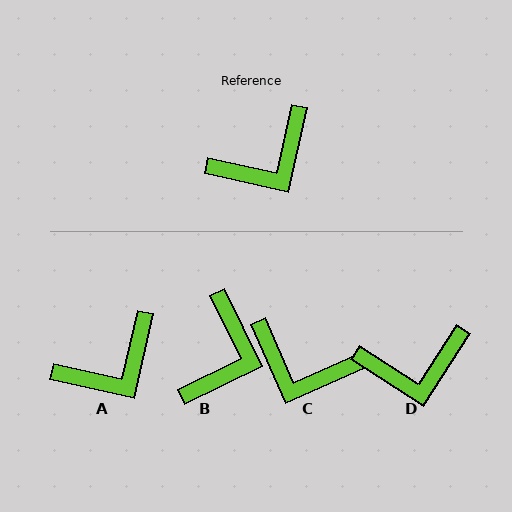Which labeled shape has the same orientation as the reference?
A.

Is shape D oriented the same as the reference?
No, it is off by about 20 degrees.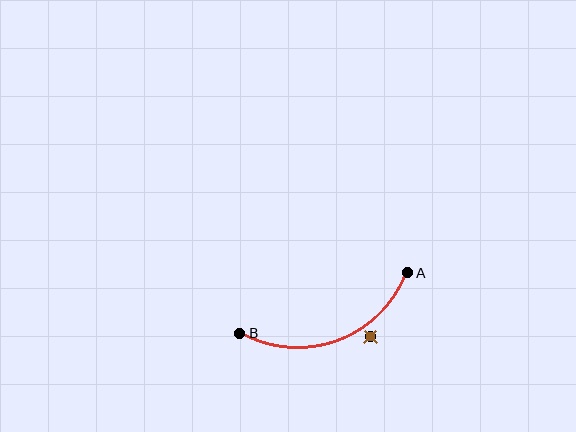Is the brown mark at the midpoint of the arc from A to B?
No — the brown mark does not lie on the arc at all. It sits slightly outside the curve.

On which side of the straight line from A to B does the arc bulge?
The arc bulges below the straight line connecting A and B.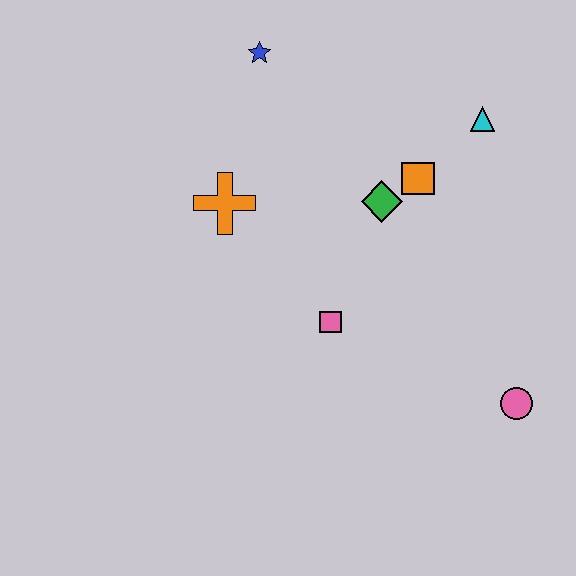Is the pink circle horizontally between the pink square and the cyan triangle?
No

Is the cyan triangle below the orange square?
No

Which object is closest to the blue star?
The orange cross is closest to the blue star.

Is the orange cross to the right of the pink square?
No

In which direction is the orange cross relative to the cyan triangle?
The orange cross is to the left of the cyan triangle.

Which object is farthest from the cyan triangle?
The pink circle is farthest from the cyan triangle.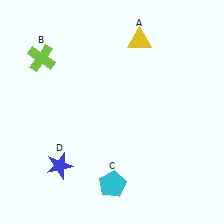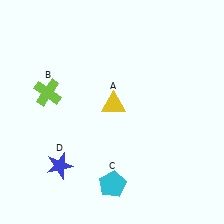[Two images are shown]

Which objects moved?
The objects that moved are: the yellow triangle (A), the lime cross (B).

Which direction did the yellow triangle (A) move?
The yellow triangle (A) moved down.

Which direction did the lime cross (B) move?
The lime cross (B) moved down.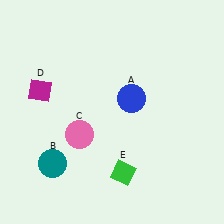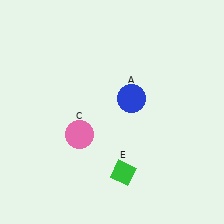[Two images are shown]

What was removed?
The teal circle (B), the magenta diamond (D) were removed in Image 2.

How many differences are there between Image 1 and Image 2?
There are 2 differences between the two images.